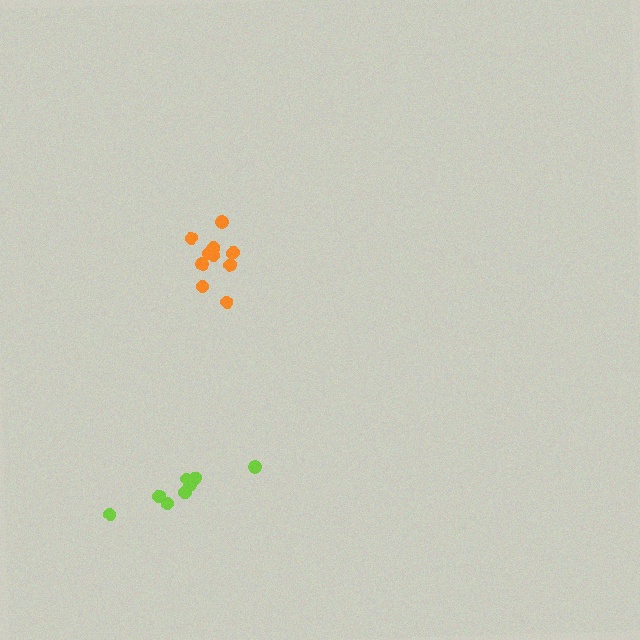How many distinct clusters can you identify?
There are 2 distinct clusters.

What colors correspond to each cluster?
The clusters are colored: orange, lime.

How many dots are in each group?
Group 1: 10 dots, Group 2: 8 dots (18 total).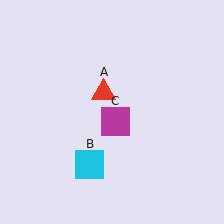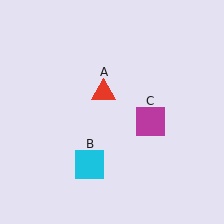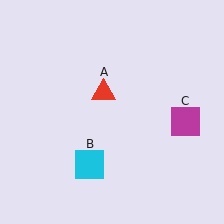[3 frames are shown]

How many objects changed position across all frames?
1 object changed position: magenta square (object C).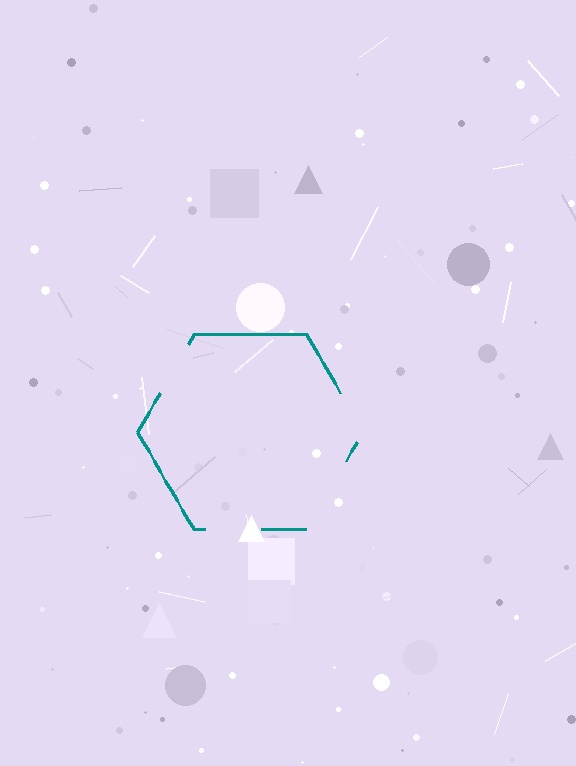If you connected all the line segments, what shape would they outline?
They would outline a hexagon.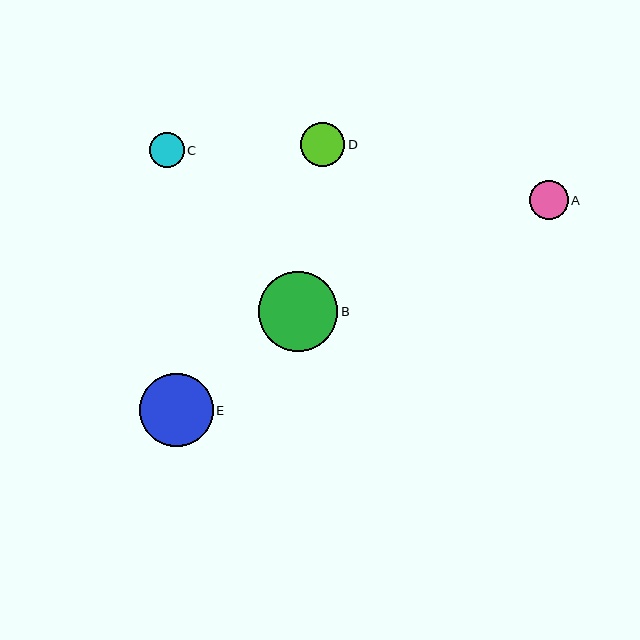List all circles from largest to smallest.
From largest to smallest: B, E, D, A, C.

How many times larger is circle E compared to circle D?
Circle E is approximately 1.7 times the size of circle D.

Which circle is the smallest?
Circle C is the smallest with a size of approximately 35 pixels.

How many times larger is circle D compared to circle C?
Circle D is approximately 1.3 times the size of circle C.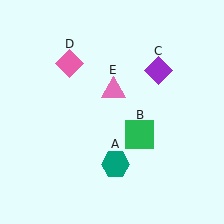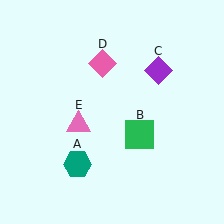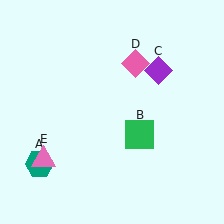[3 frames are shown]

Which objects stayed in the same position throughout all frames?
Green square (object B) and purple diamond (object C) remained stationary.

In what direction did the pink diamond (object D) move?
The pink diamond (object D) moved right.